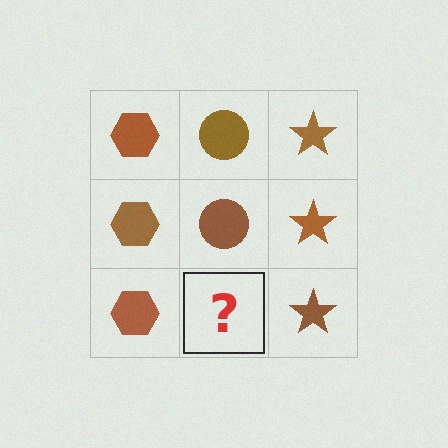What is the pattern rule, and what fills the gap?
The rule is that each column has a consistent shape. The gap should be filled with a brown circle.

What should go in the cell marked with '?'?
The missing cell should contain a brown circle.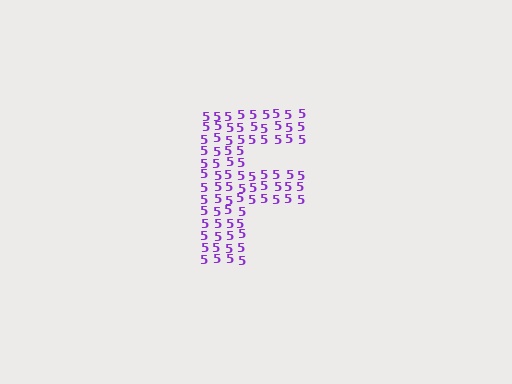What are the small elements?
The small elements are digit 5's.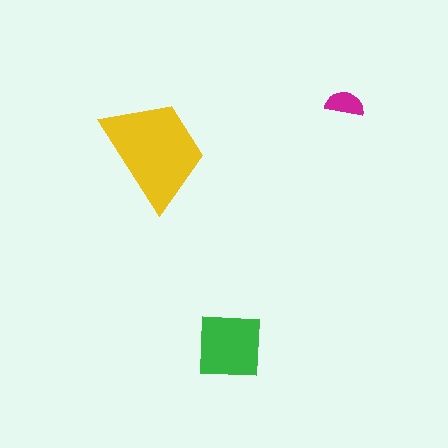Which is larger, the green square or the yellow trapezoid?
The yellow trapezoid.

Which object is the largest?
The yellow trapezoid.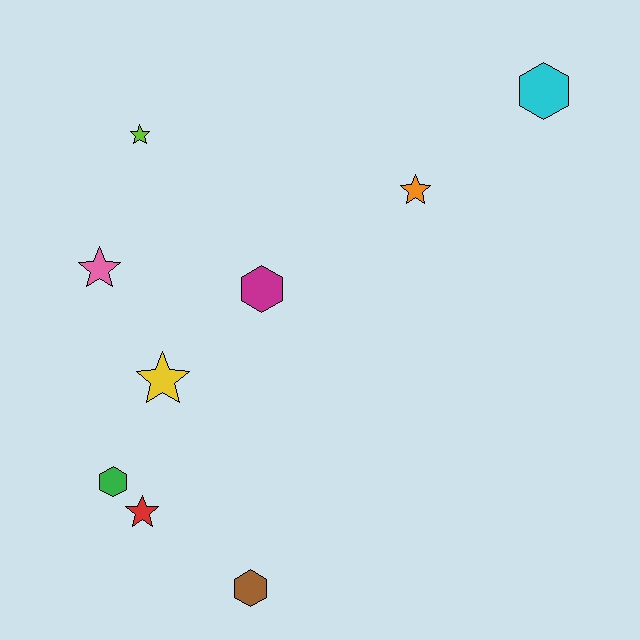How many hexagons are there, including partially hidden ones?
There are 4 hexagons.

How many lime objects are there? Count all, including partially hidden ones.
There is 1 lime object.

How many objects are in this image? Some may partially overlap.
There are 9 objects.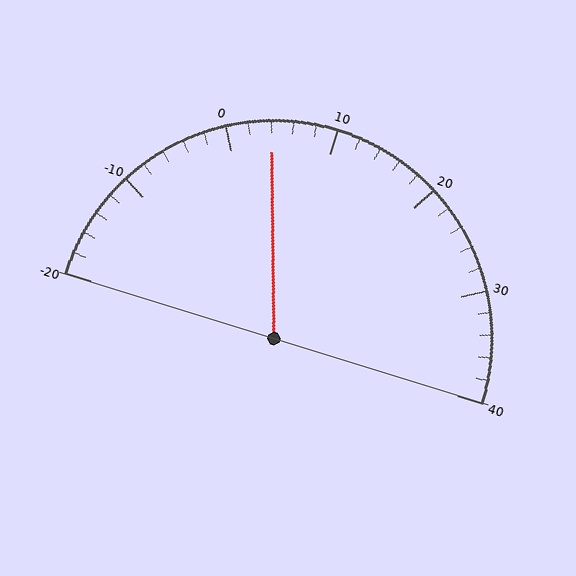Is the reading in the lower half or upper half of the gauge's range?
The reading is in the lower half of the range (-20 to 40).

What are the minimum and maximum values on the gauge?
The gauge ranges from -20 to 40.